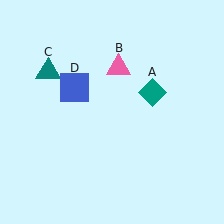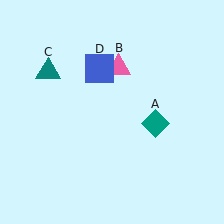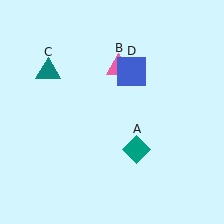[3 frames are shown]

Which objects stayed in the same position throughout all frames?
Pink triangle (object B) and teal triangle (object C) remained stationary.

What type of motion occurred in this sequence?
The teal diamond (object A), blue square (object D) rotated clockwise around the center of the scene.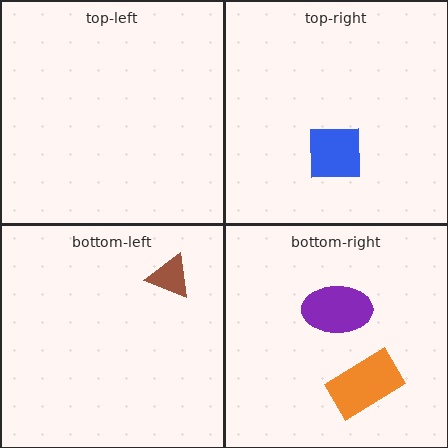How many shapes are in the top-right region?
1.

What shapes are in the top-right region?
The blue square.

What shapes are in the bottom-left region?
The brown triangle.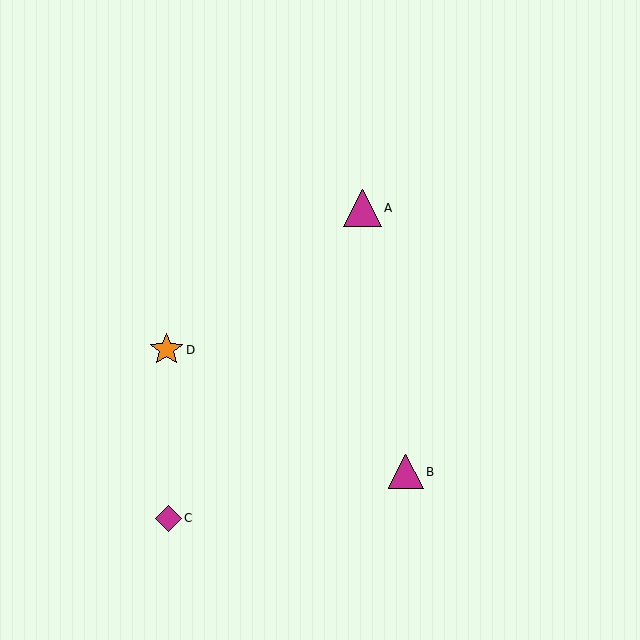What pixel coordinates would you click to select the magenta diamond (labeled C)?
Click at (169, 518) to select the magenta diamond C.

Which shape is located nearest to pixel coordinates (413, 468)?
The magenta triangle (labeled B) at (406, 472) is nearest to that location.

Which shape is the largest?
The magenta triangle (labeled A) is the largest.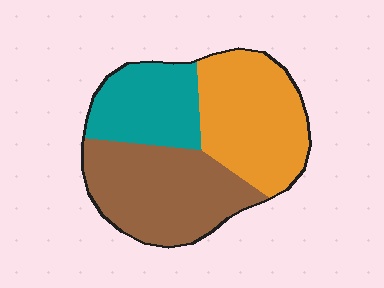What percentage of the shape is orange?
Orange takes up between a quarter and a half of the shape.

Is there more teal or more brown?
Brown.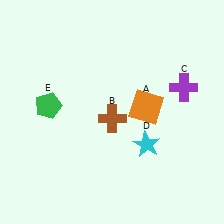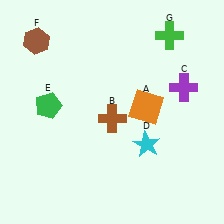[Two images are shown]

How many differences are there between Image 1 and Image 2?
There are 2 differences between the two images.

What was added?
A brown hexagon (F), a green cross (G) were added in Image 2.